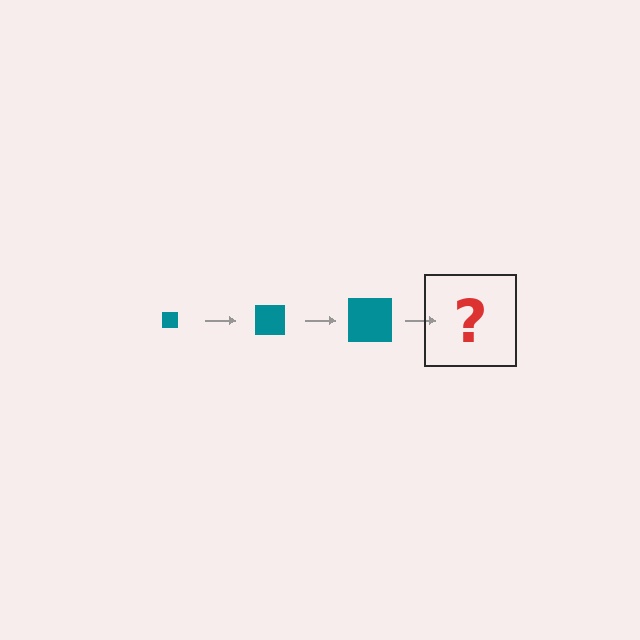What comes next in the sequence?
The next element should be a teal square, larger than the previous one.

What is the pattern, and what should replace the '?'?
The pattern is that the square gets progressively larger each step. The '?' should be a teal square, larger than the previous one.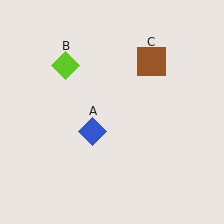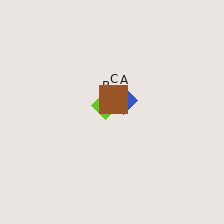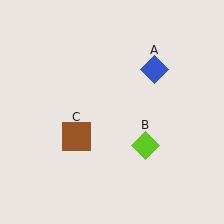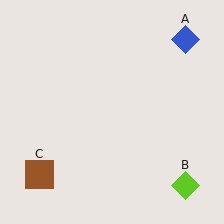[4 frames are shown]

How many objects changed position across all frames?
3 objects changed position: blue diamond (object A), lime diamond (object B), brown square (object C).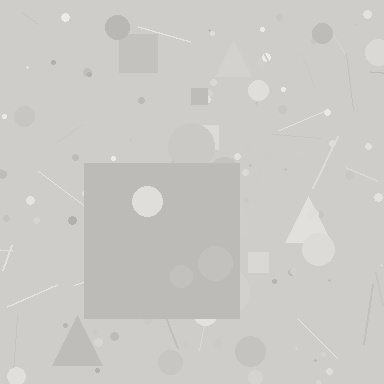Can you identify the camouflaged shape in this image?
The camouflaged shape is a square.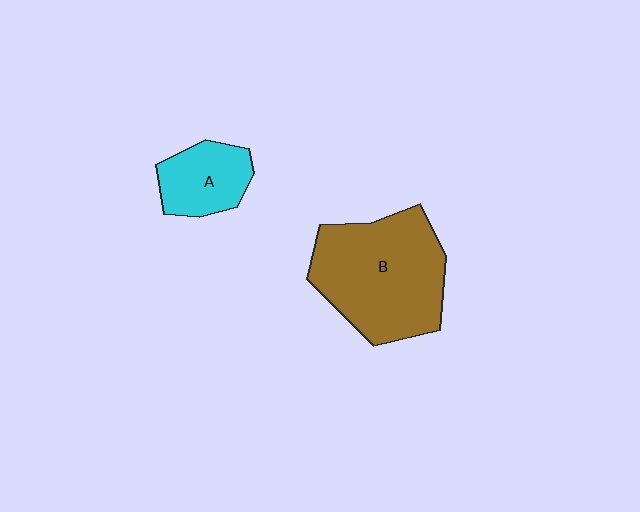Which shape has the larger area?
Shape B (brown).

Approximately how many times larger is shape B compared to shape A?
Approximately 2.4 times.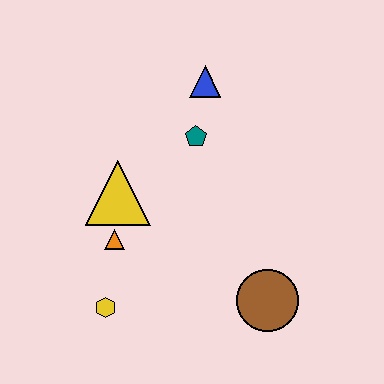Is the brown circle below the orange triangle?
Yes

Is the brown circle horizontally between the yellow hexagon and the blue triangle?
No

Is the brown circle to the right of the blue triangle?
Yes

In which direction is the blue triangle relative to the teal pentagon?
The blue triangle is above the teal pentagon.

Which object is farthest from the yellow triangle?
The brown circle is farthest from the yellow triangle.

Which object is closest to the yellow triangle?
The orange triangle is closest to the yellow triangle.